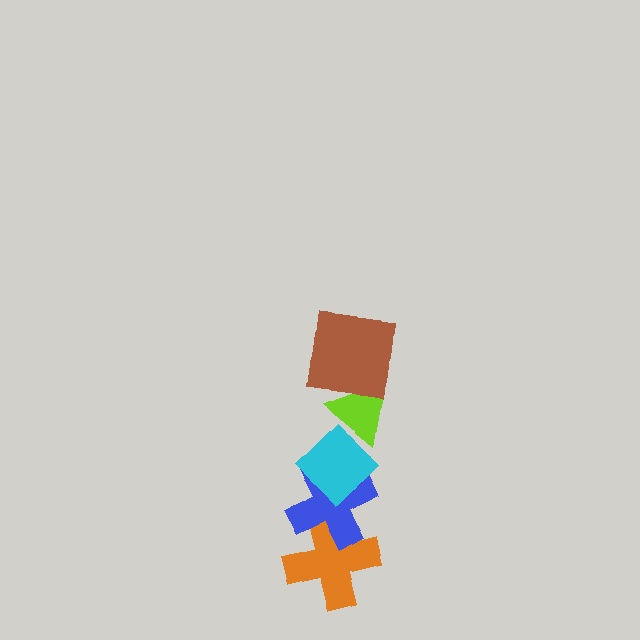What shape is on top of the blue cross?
The cyan diamond is on top of the blue cross.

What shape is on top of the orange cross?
The blue cross is on top of the orange cross.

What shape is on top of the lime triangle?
The brown square is on top of the lime triangle.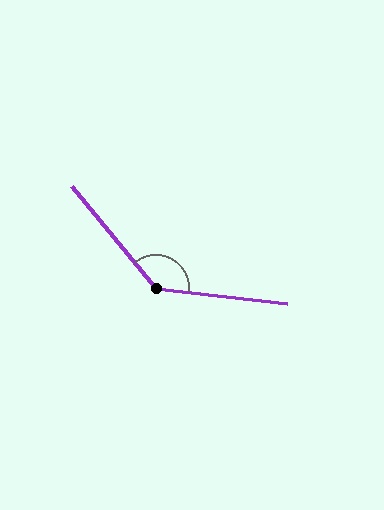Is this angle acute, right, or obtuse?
It is obtuse.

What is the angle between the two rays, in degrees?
Approximately 136 degrees.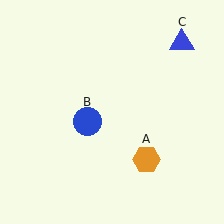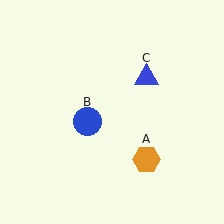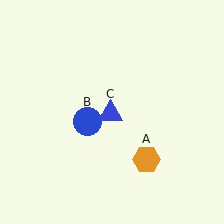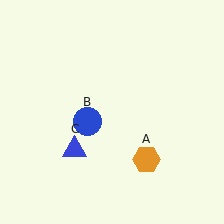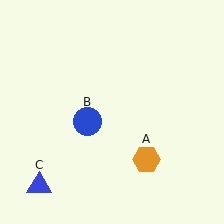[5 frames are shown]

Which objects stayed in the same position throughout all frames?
Orange hexagon (object A) and blue circle (object B) remained stationary.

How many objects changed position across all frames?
1 object changed position: blue triangle (object C).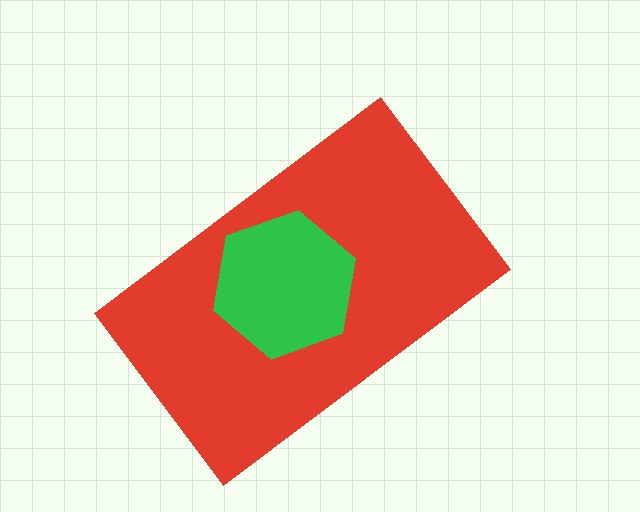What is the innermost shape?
The green hexagon.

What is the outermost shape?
The red rectangle.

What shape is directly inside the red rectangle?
The green hexagon.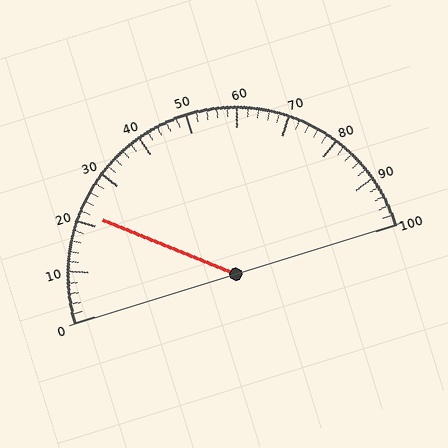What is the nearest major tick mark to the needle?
The nearest major tick mark is 20.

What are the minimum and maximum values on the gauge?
The gauge ranges from 0 to 100.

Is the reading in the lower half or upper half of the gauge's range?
The reading is in the lower half of the range (0 to 100).